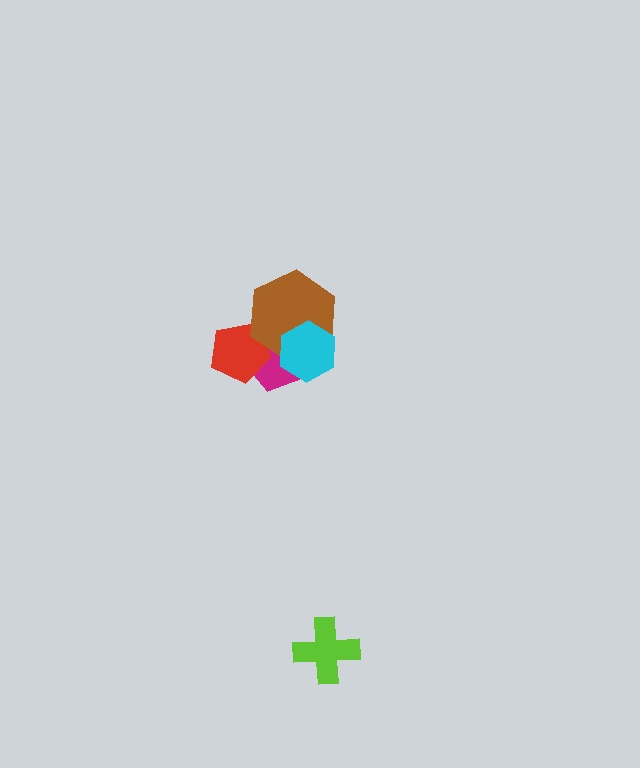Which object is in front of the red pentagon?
The brown hexagon is in front of the red pentagon.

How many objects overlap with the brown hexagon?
3 objects overlap with the brown hexagon.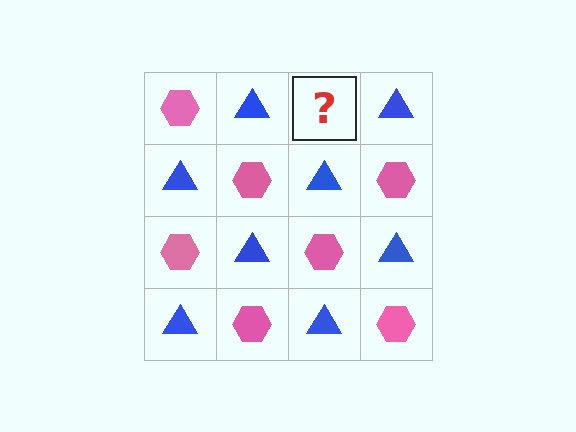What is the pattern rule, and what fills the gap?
The rule is that it alternates pink hexagon and blue triangle in a checkerboard pattern. The gap should be filled with a pink hexagon.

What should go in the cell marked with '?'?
The missing cell should contain a pink hexagon.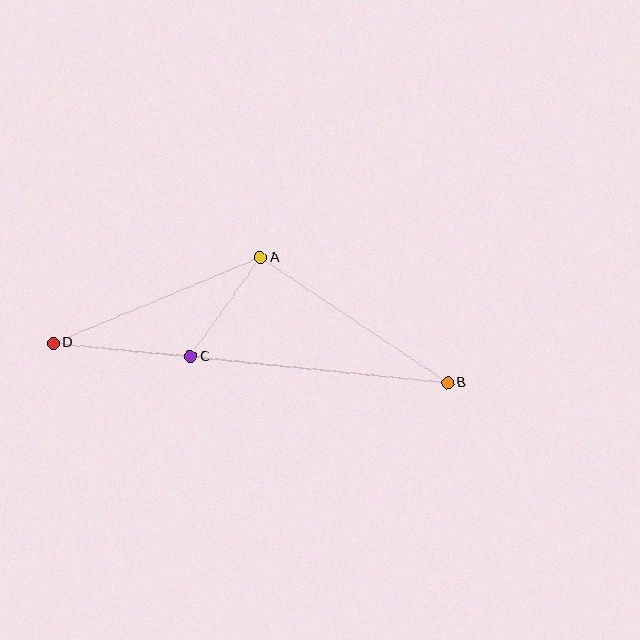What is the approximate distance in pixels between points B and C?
The distance between B and C is approximately 259 pixels.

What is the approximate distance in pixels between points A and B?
The distance between A and B is approximately 225 pixels.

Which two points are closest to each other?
Points A and C are closest to each other.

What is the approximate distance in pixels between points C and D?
The distance between C and D is approximately 138 pixels.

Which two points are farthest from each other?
Points B and D are farthest from each other.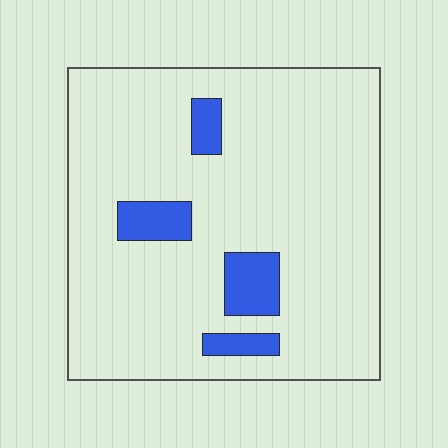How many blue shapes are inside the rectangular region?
4.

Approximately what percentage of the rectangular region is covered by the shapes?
Approximately 10%.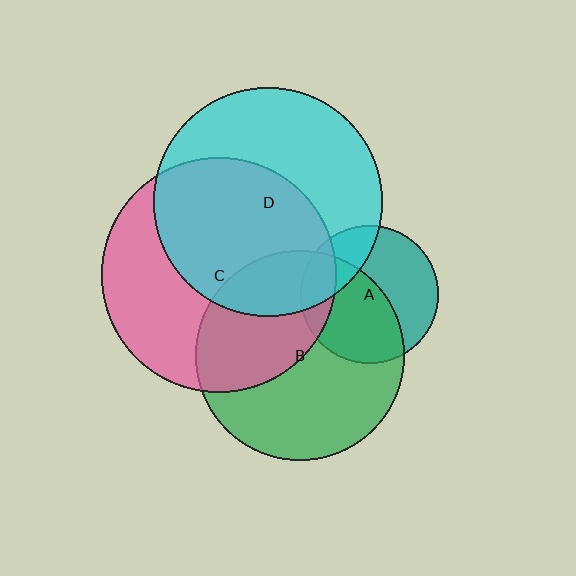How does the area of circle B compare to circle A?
Approximately 2.3 times.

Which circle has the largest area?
Circle C (pink).